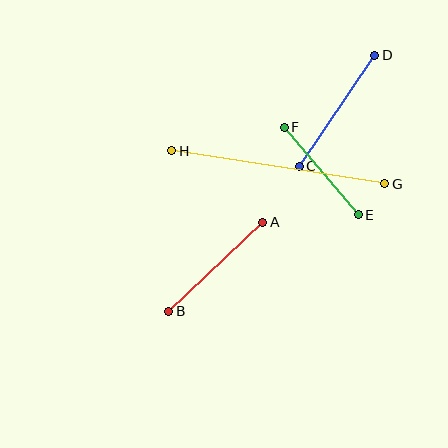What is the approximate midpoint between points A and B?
The midpoint is at approximately (216, 267) pixels.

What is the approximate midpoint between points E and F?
The midpoint is at approximately (321, 171) pixels.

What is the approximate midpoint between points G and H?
The midpoint is at approximately (278, 167) pixels.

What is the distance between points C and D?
The distance is approximately 134 pixels.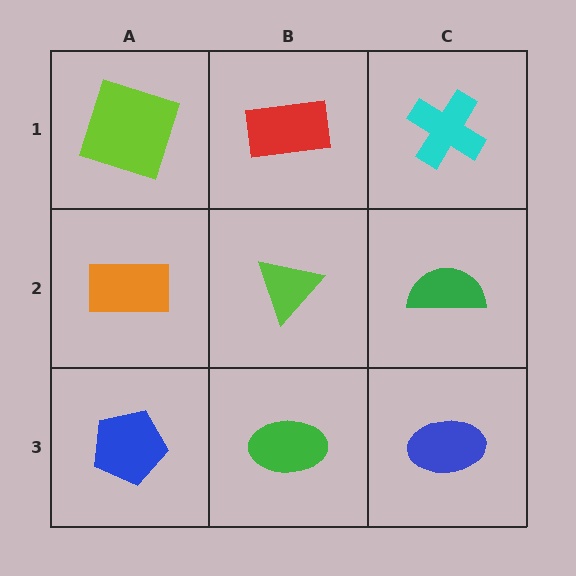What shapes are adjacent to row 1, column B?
A lime triangle (row 2, column B), a lime square (row 1, column A), a cyan cross (row 1, column C).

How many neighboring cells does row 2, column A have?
3.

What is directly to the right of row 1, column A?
A red rectangle.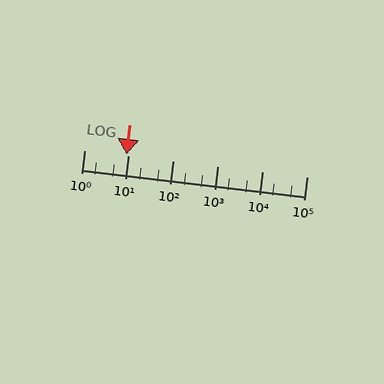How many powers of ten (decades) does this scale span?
The scale spans 5 decades, from 1 to 100000.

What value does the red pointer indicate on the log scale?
The pointer indicates approximately 8.9.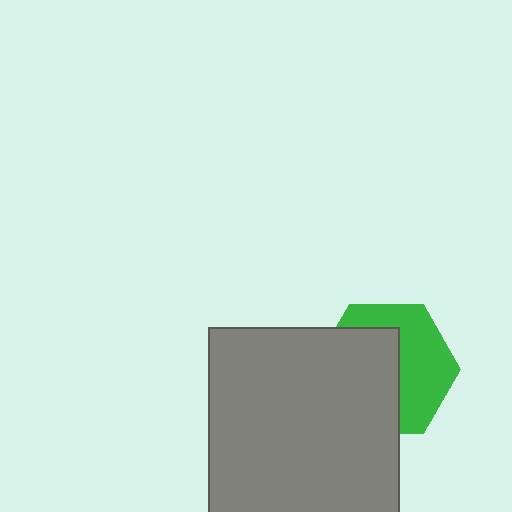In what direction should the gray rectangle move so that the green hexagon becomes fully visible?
The gray rectangle should move left. That is the shortest direction to clear the overlap and leave the green hexagon fully visible.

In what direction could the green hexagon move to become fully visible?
The green hexagon could move right. That would shift it out from behind the gray rectangle entirely.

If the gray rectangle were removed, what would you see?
You would see the complete green hexagon.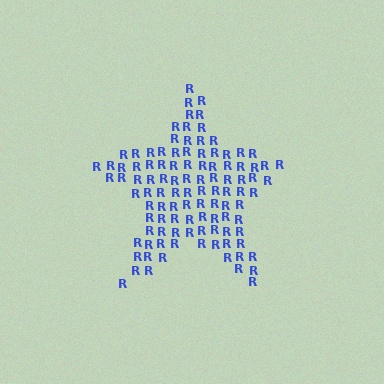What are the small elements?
The small elements are letter R's.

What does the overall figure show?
The overall figure shows a star.